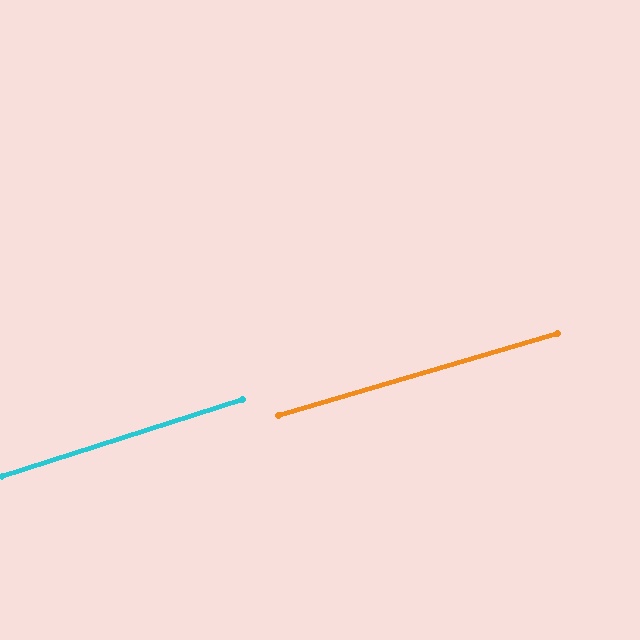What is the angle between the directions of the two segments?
Approximately 2 degrees.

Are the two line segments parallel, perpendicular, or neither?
Parallel — their directions differ by only 1.5°.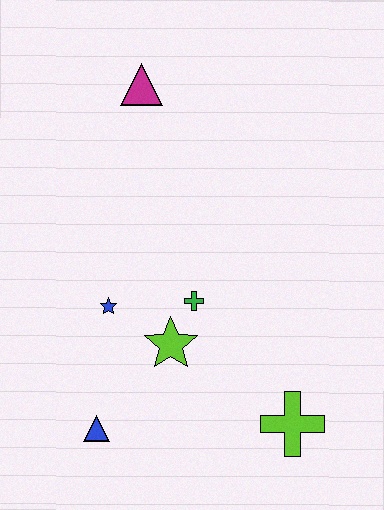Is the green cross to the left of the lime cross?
Yes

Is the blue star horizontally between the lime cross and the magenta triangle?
No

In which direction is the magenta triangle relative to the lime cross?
The magenta triangle is above the lime cross.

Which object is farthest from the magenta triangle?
The lime cross is farthest from the magenta triangle.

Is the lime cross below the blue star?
Yes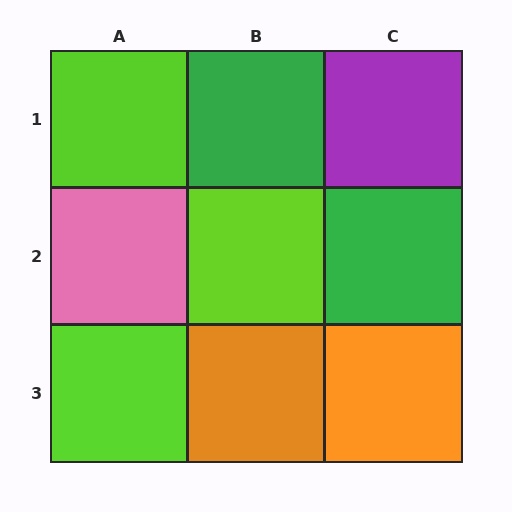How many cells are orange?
2 cells are orange.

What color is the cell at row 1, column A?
Lime.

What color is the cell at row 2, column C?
Green.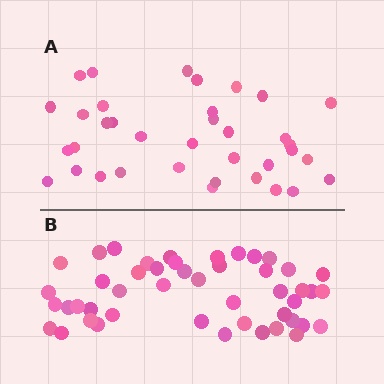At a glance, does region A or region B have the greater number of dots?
Region B (the bottom region) has more dots.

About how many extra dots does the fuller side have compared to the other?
Region B has roughly 12 or so more dots than region A.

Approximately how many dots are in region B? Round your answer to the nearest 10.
About 50 dots. (The exact count is 47, which rounds to 50.)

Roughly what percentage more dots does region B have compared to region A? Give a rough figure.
About 30% more.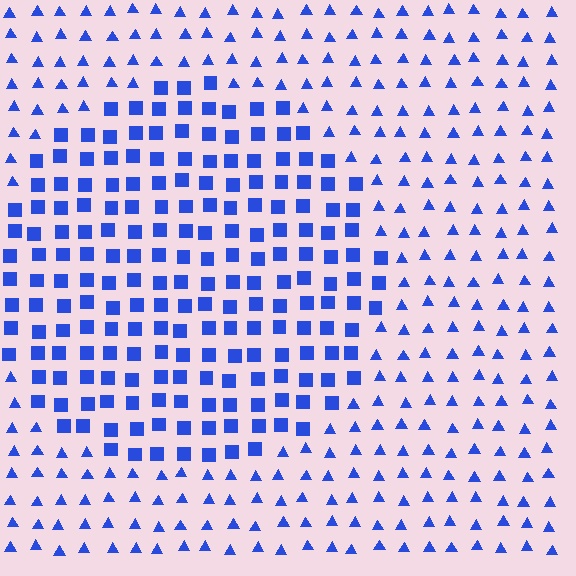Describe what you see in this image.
The image is filled with small blue elements arranged in a uniform grid. A circle-shaped region contains squares, while the surrounding area contains triangles. The boundary is defined purely by the change in element shape.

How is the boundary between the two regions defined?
The boundary is defined by a change in element shape: squares inside vs. triangles outside. All elements share the same color and spacing.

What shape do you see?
I see a circle.